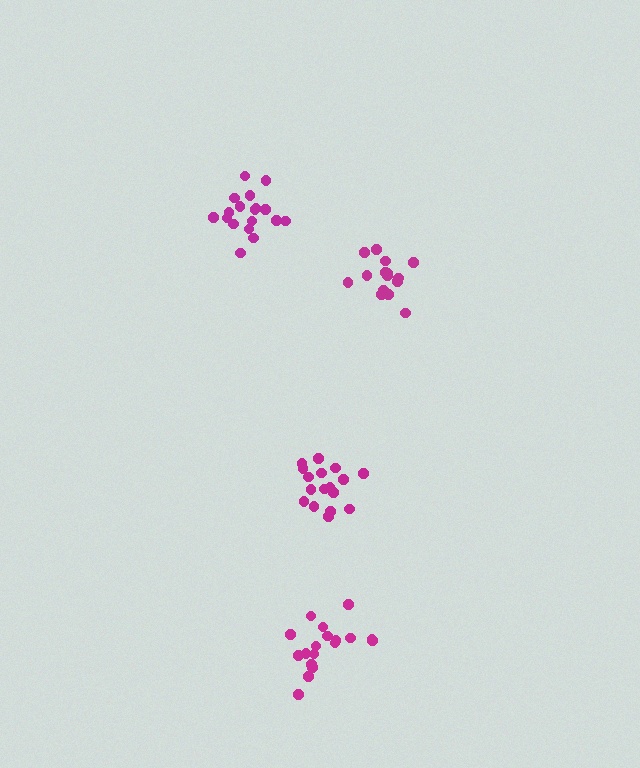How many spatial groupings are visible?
There are 4 spatial groupings.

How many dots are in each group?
Group 1: 18 dots, Group 2: 17 dots, Group 3: 15 dots, Group 4: 18 dots (68 total).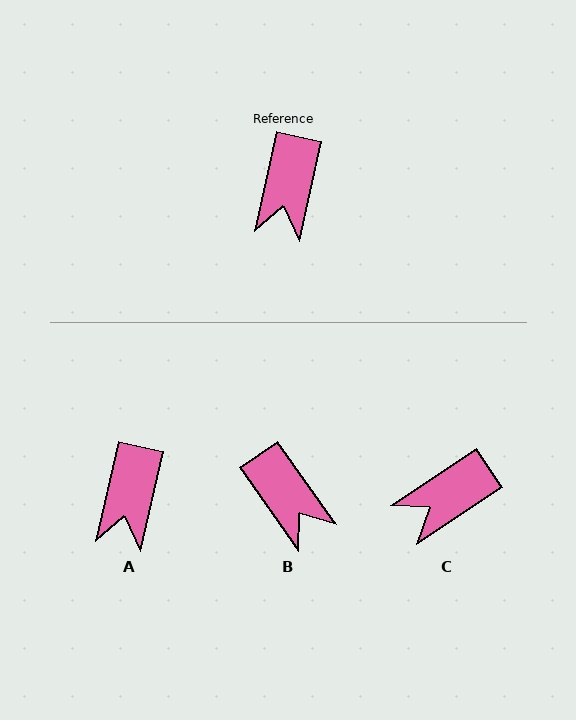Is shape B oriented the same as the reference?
No, it is off by about 48 degrees.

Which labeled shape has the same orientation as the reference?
A.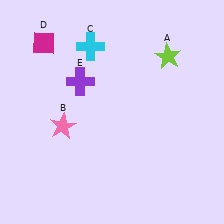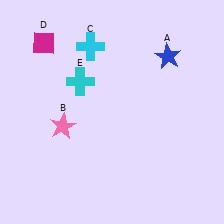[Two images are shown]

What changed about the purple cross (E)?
In Image 1, E is purple. In Image 2, it changed to cyan.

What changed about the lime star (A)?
In Image 1, A is lime. In Image 2, it changed to blue.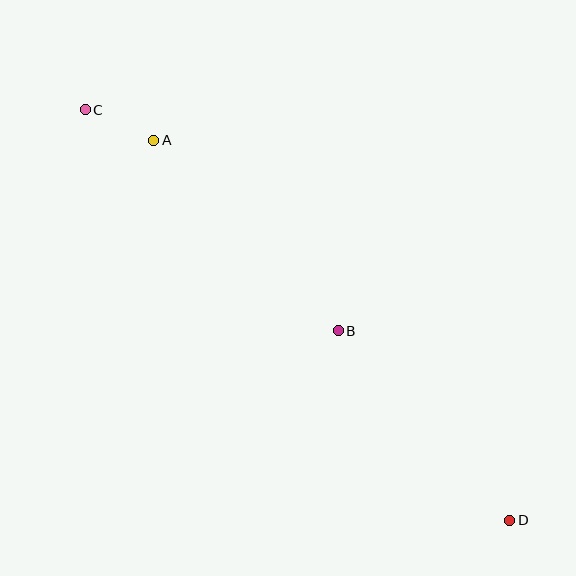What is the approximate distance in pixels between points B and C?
The distance between B and C is approximately 336 pixels.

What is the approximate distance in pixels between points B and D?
The distance between B and D is approximately 256 pixels.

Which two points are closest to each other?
Points A and C are closest to each other.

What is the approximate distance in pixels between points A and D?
The distance between A and D is approximately 521 pixels.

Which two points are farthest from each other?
Points C and D are farthest from each other.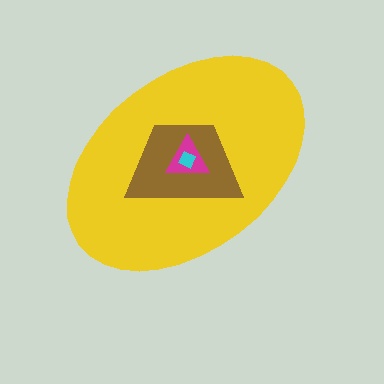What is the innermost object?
The cyan square.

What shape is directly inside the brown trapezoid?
The magenta triangle.